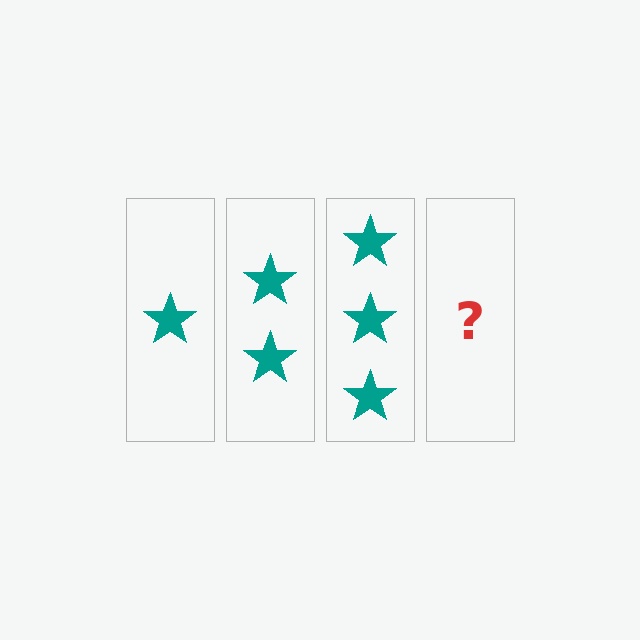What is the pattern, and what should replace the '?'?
The pattern is that each step adds one more star. The '?' should be 4 stars.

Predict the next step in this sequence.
The next step is 4 stars.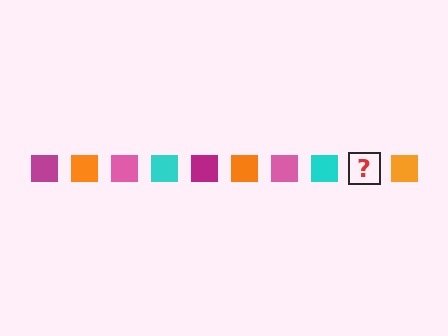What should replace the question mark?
The question mark should be replaced with a magenta square.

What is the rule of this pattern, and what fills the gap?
The rule is that the pattern cycles through magenta, orange, pink, cyan squares. The gap should be filled with a magenta square.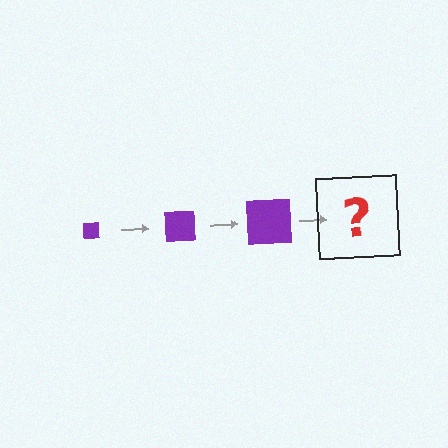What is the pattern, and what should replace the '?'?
The pattern is that the square gets progressively larger each step. The '?' should be a purple square, larger than the previous one.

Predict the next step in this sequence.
The next step is a purple square, larger than the previous one.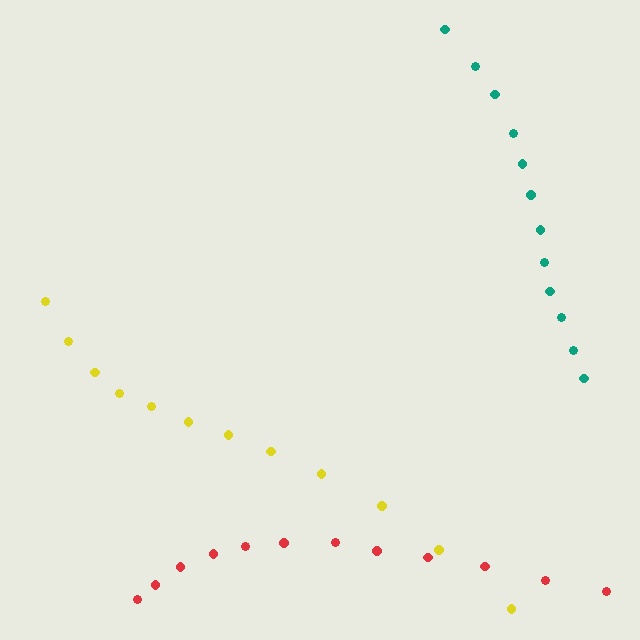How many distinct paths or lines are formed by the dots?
There are 3 distinct paths.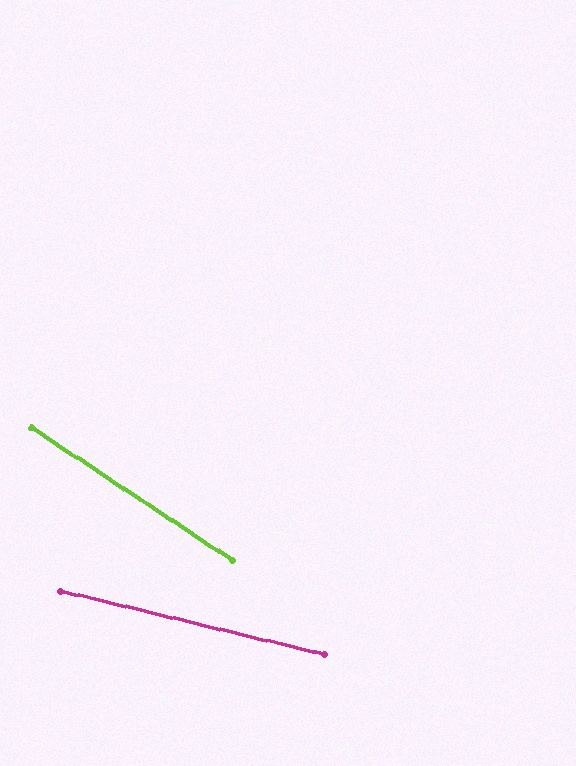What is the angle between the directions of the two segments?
Approximately 20 degrees.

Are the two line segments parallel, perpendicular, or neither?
Neither parallel nor perpendicular — they differ by about 20°.